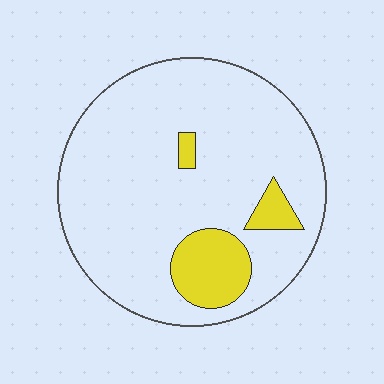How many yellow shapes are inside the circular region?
3.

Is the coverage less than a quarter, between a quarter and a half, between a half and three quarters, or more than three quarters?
Less than a quarter.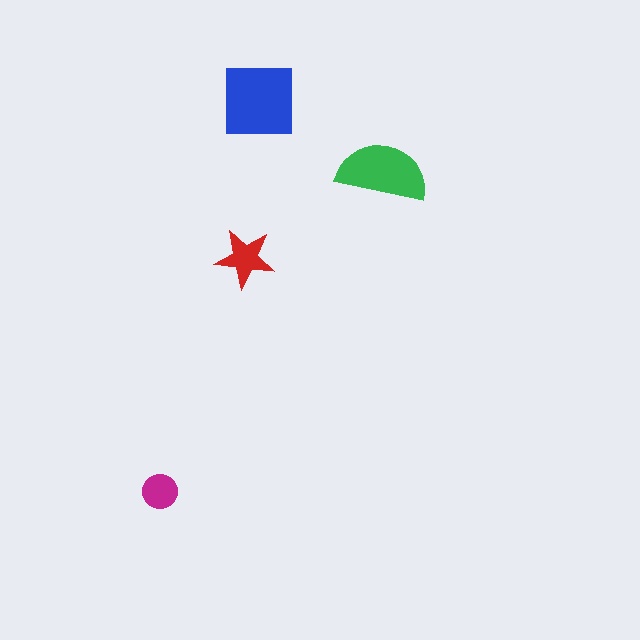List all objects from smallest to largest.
The magenta circle, the red star, the green semicircle, the blue square.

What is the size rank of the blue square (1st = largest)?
1st.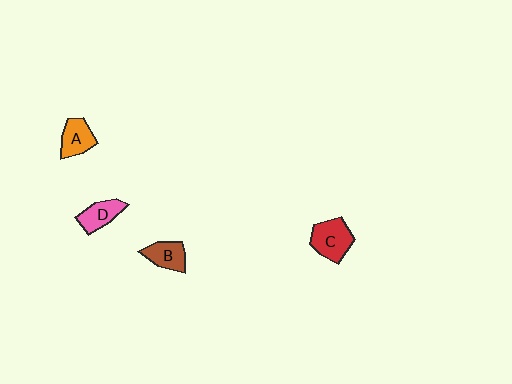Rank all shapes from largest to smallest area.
From largest to smallest: C (red), A (orange), B (brown), D (pink).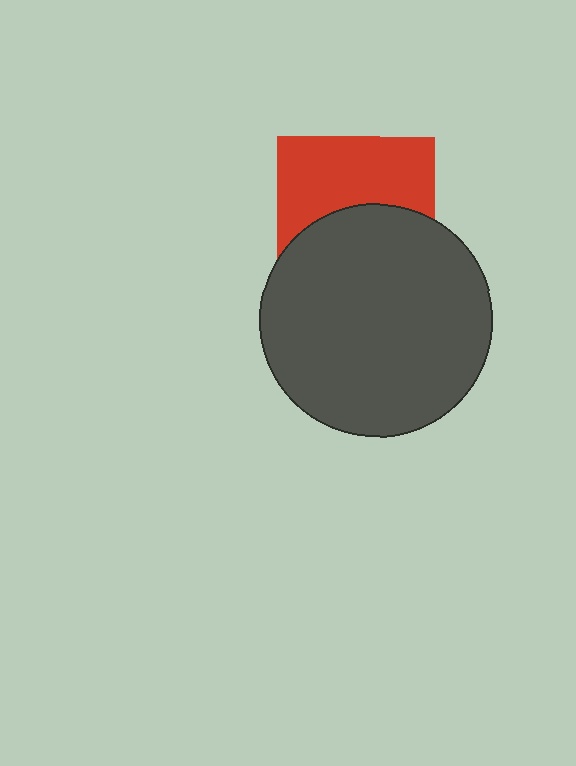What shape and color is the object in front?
The object in front is a dark gray circle.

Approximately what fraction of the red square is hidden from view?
Roughly 49% of the red square is hidden behind the dark gray circle.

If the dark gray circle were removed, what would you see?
You would see the complete red square.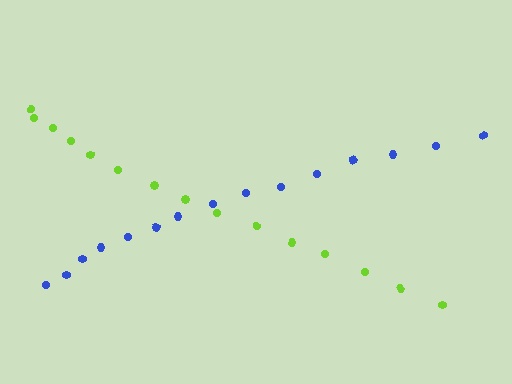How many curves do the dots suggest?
There are 2 distinct paths.